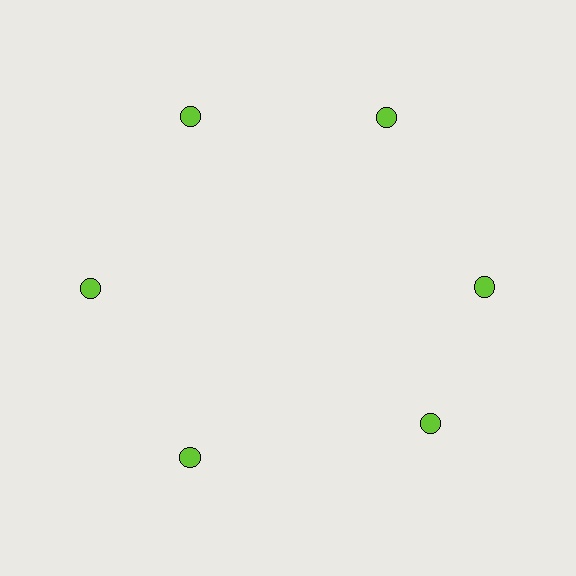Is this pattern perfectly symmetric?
No. The 6 lime circles are arranged in a ring, but one element near the 5 o'clock position is rotated out of alignment along the ring, breaking the 6-fold rotational symmetry.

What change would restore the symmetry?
The symmetry would be restored by rotating it back into even spacing with its neighbors so that all 6 circles sit at equal angles and equal distance from the center.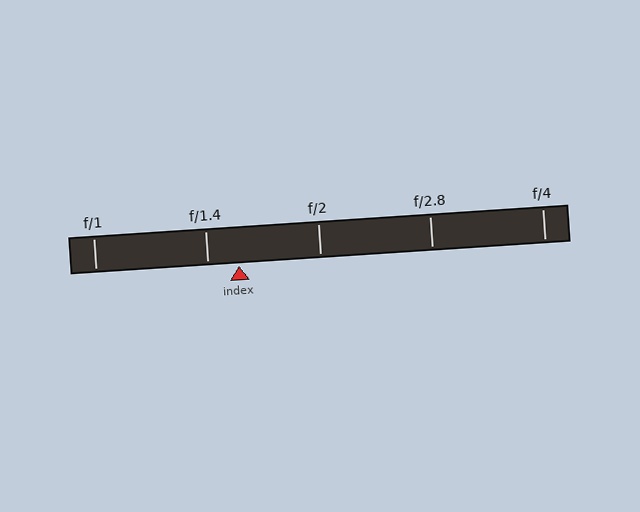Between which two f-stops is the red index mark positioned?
The index mark is between f/1.4 and f/2.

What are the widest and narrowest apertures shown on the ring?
The widest aperture shown is f/1 and the narrowest is f/4.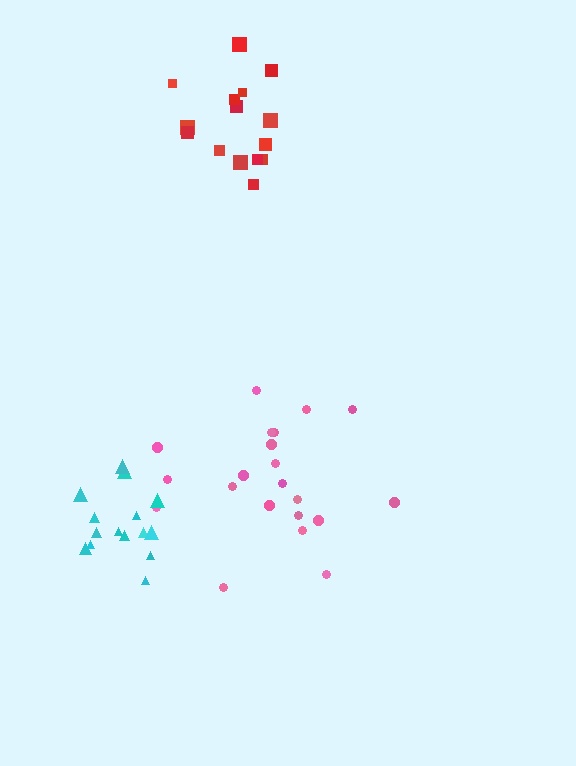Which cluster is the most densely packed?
Cyan.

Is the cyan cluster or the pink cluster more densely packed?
Cyan.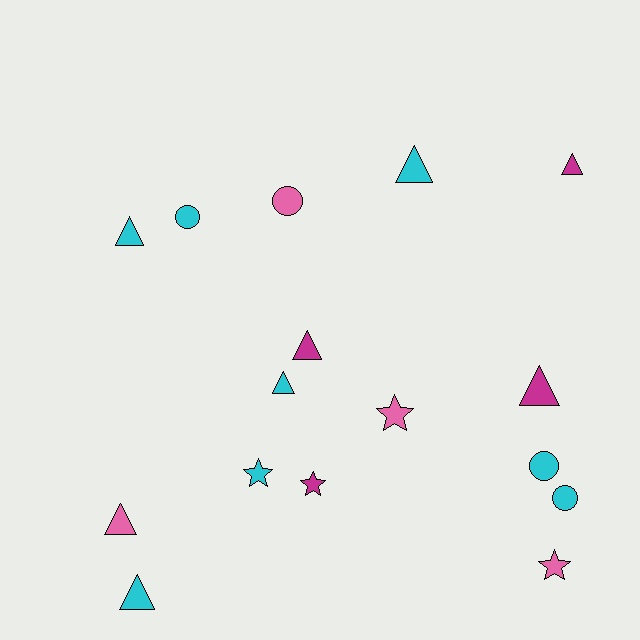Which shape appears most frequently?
Triangle, with 8 objects.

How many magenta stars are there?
There is 1 magenta star.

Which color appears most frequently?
Cyan, with 8 objects.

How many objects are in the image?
There are 16 objects.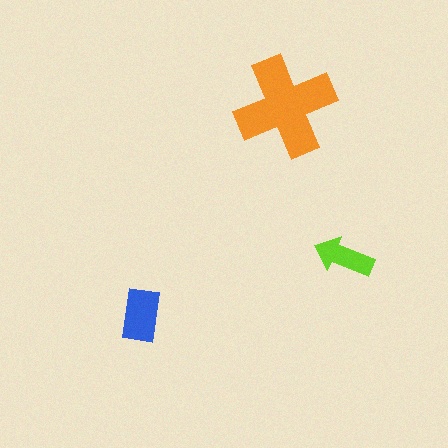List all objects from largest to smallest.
The orange cross, the blue rectangle, the lime arrow.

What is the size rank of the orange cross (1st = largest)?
1st.